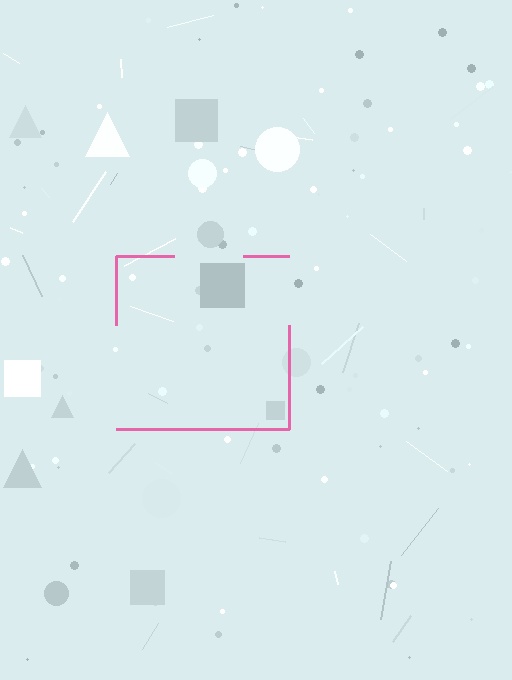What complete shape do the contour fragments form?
The contour fragments form a square.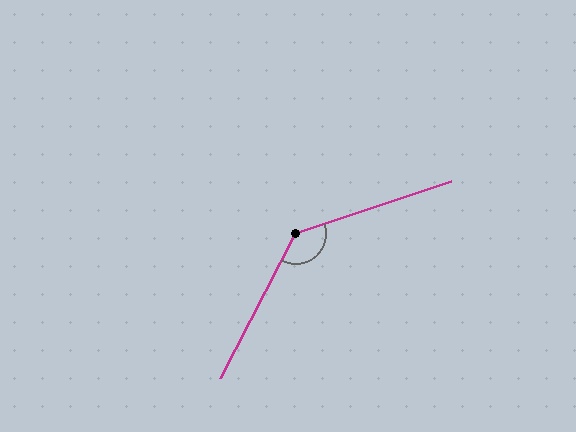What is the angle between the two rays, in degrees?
Approximately 136 degrees.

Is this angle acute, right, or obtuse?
It is obtuse.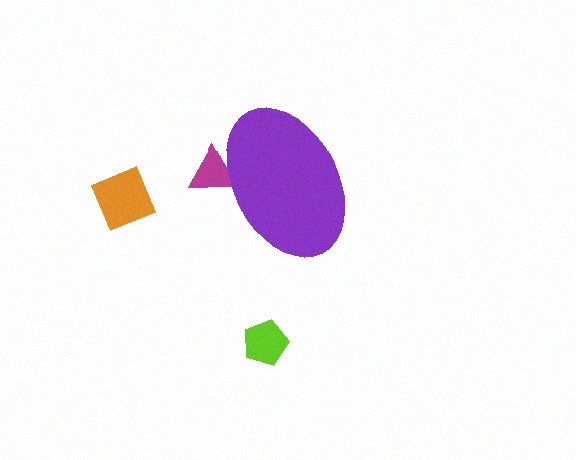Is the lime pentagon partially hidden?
No, the lime pentagon is fully visible.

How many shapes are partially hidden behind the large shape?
1 shape is partially hidden.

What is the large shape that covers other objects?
A purple ellipse.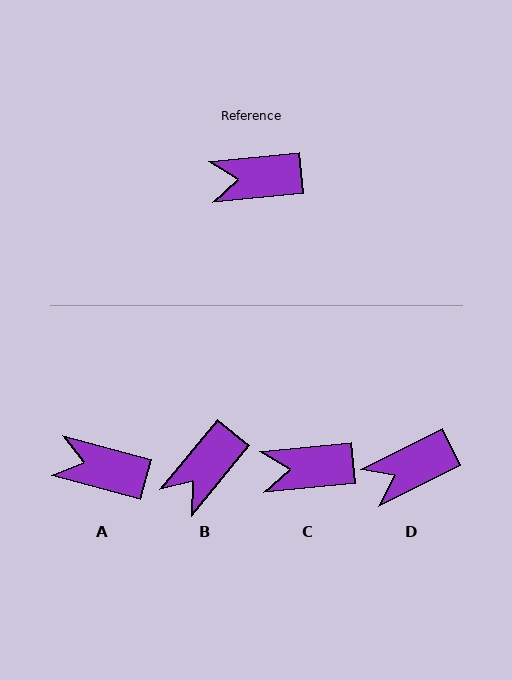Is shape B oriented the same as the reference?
No, it is off by about 45 degrees.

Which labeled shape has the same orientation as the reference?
C.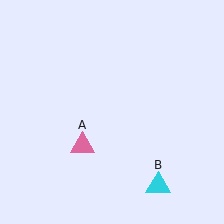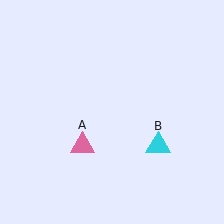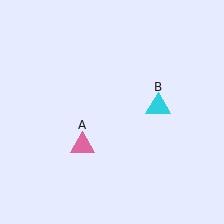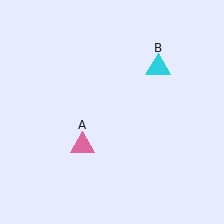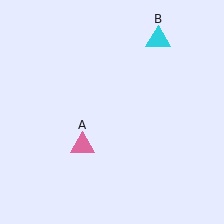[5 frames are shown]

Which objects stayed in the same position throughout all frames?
Pink triangle (object A) remained stationary.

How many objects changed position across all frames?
1 object changed position: cyan triangle (object B).